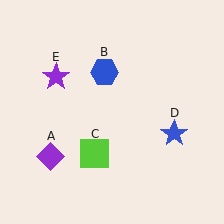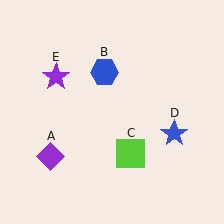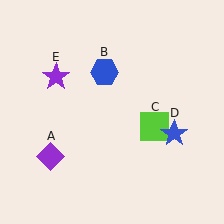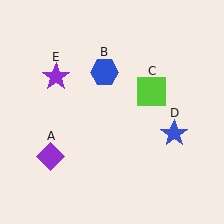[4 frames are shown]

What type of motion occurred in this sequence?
The lime square (object C) rotated counterclockwise around the center of the scene.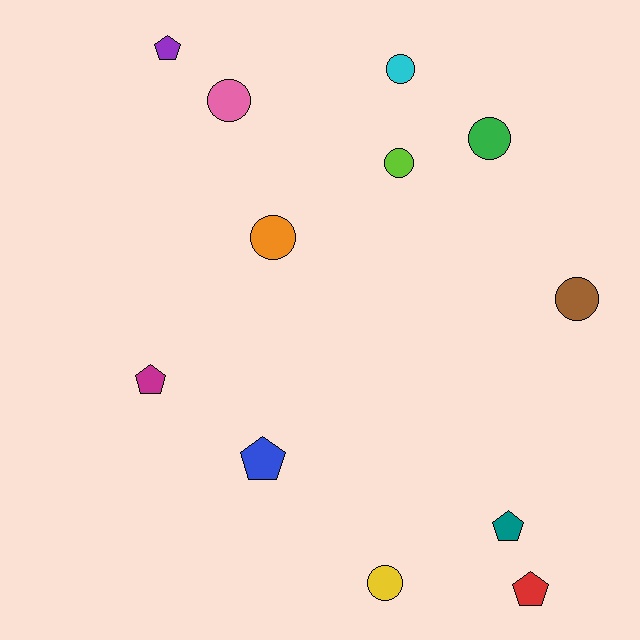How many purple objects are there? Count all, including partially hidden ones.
There is 1 purple object.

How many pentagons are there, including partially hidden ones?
There are 5 pentagons.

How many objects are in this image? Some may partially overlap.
There are 12 objects.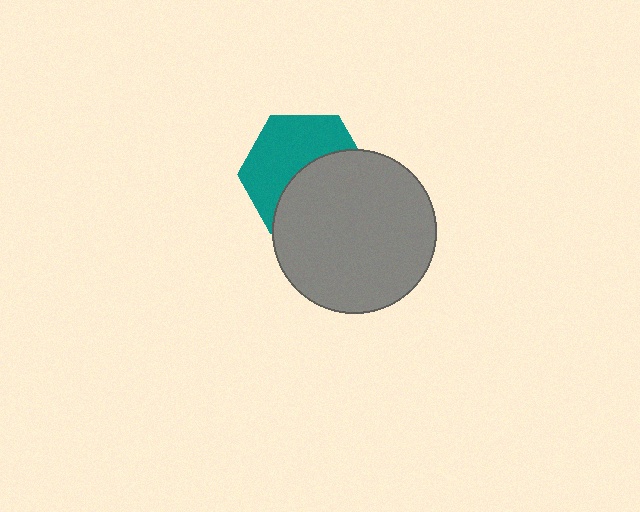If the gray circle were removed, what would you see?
You would see the complete teal hexagon.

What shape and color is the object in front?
The object in front is a gray circle.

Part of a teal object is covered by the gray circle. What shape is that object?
It is a hexagon.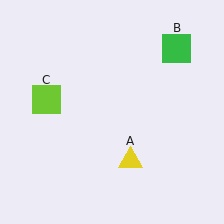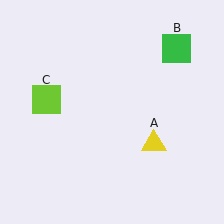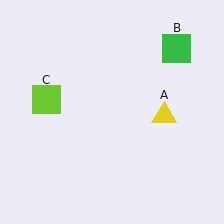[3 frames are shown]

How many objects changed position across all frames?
1 object changed position: yellow triangle (object A).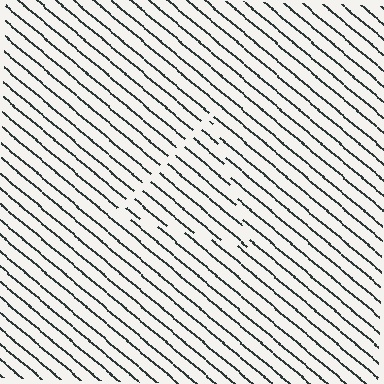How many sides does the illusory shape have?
3 sides — the line-ends trace a triangle.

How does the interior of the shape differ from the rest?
The interior of the shape contains the same grating, shifted by half a period — the contour is defined by the phase discontinuity where line-ends from the inner and outer gratings abut.